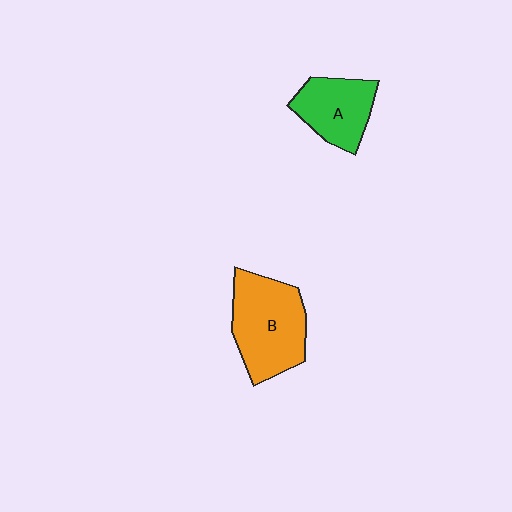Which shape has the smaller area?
Shape A (green).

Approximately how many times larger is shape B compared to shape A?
Approximately 1.5 times.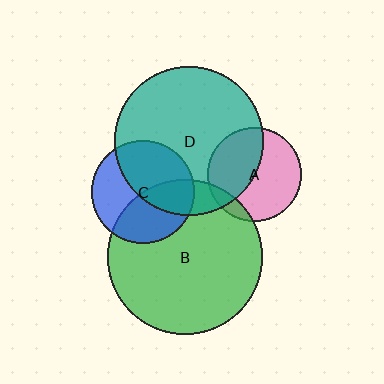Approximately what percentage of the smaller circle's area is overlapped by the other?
Approximately 45%.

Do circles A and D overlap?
Yes.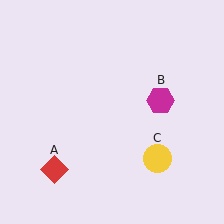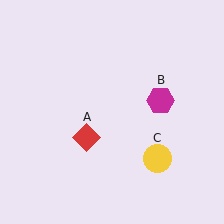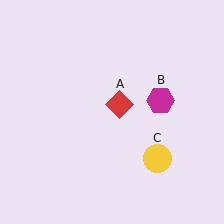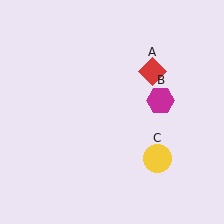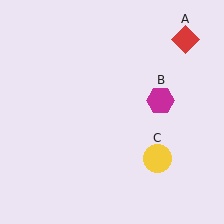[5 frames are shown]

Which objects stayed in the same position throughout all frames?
Magenta hexagon (object B) and yellow circle (object C) remained stationary.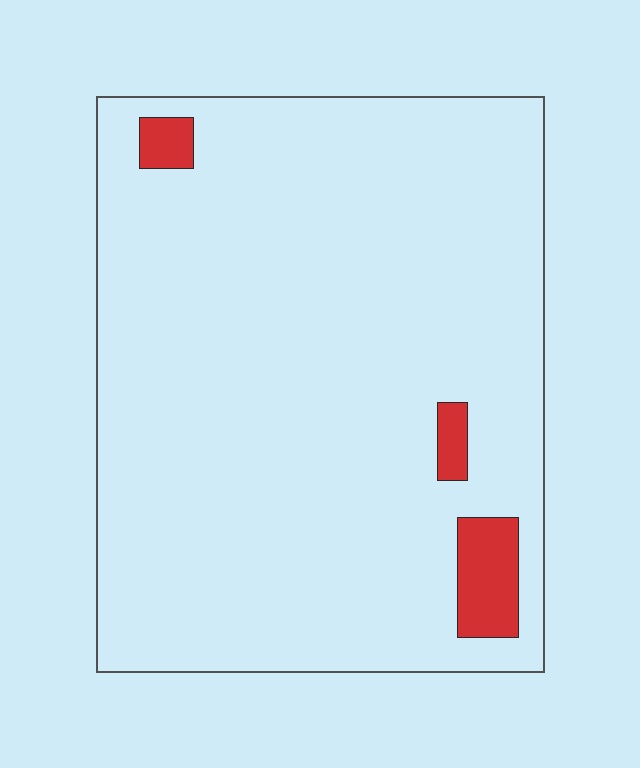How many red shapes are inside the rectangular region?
3.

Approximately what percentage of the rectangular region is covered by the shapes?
Approximately 5%.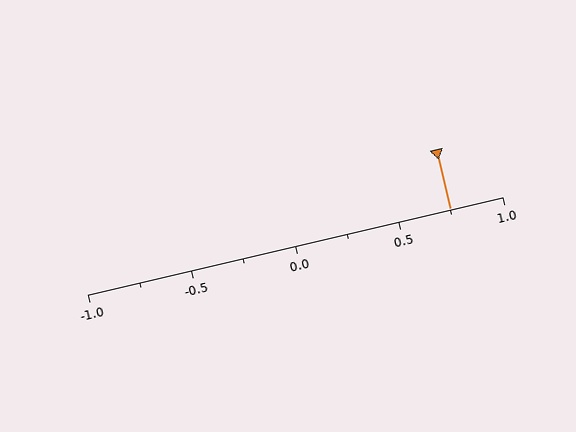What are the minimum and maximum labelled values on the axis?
The axis runs from -1.0 to 1.0.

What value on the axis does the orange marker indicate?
The marker indicates approximately 0.75.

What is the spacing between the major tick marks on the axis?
The major ticks are spaced 0.5 apart.